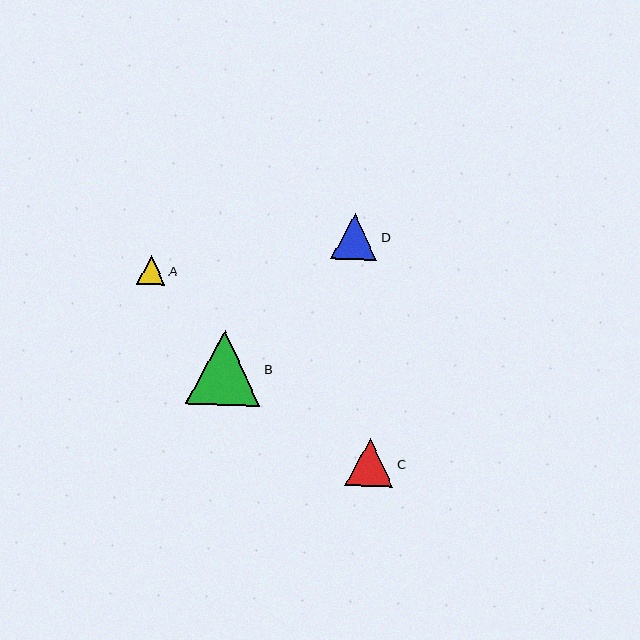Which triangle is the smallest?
Triangle A is the smallest with a size of approximately 29 pixels.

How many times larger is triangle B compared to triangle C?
Triangle B is approximately 1.5 times the size of triangle C.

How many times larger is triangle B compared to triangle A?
Triangle B is approximately 2.6 times the size of triangle A.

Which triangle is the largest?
Triangle B is the largest with a size of approximately 74 pixels.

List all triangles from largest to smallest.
From largest to smallest: B, C, D, A.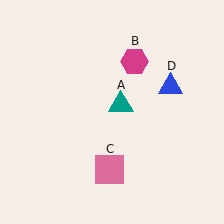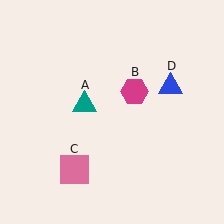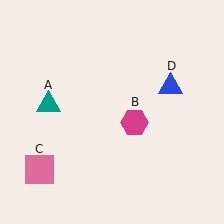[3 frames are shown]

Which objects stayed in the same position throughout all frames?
Blue triangle (object D) remained stationary.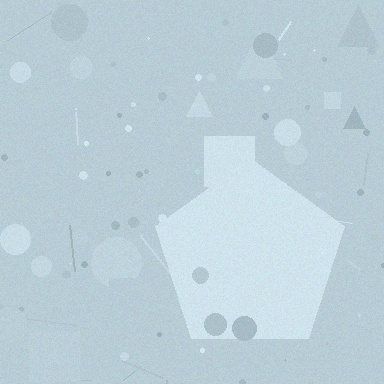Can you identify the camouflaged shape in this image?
The camouflaged shape is a pentagon.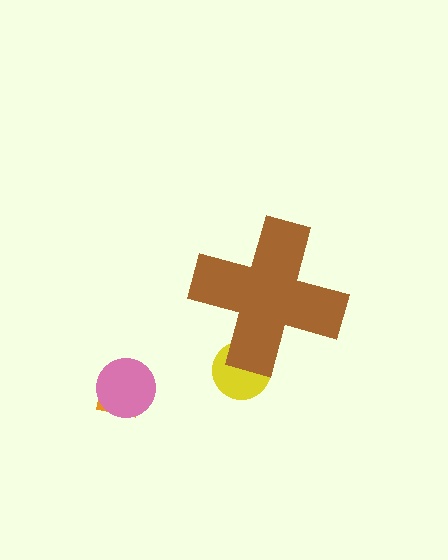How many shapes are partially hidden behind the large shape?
1 shape is partially hidden.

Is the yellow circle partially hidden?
Yes, the yellow circle is partially hidden behind the brown cross.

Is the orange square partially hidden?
No, the orange square is fully visible.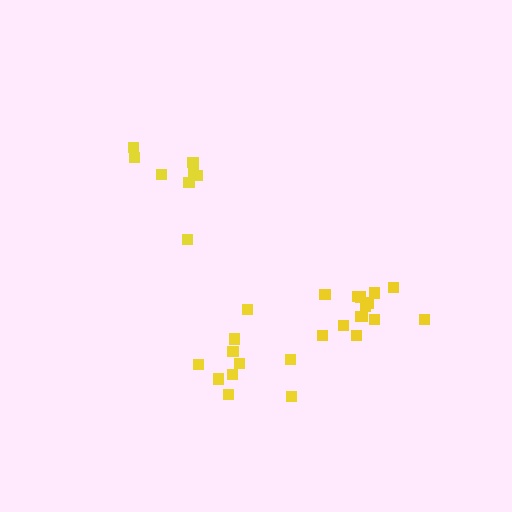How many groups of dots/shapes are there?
There are 3 groups.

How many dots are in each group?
Group 1: 8 dots, Group 2: 14 dots, Group 3: 10 dots (32 total).